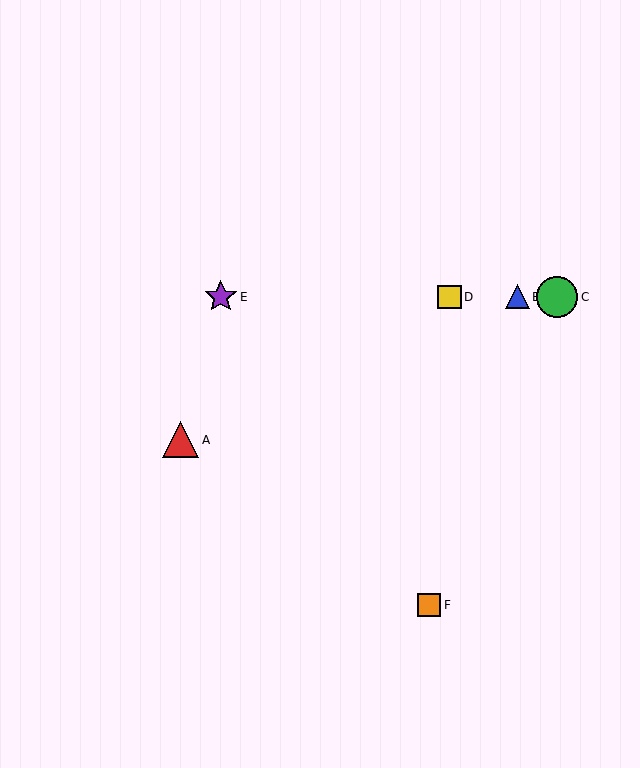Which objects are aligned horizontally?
Objects B, C, D, E are aligned horizontally.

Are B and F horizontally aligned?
No, B is at y≈297 and F is at y≈605.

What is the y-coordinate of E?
Object E is at y≈297.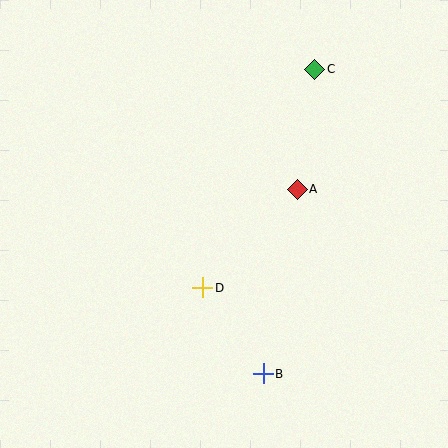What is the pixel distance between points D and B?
The distance between D and B is 105 pixels.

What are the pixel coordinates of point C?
Point C is at (315, 69).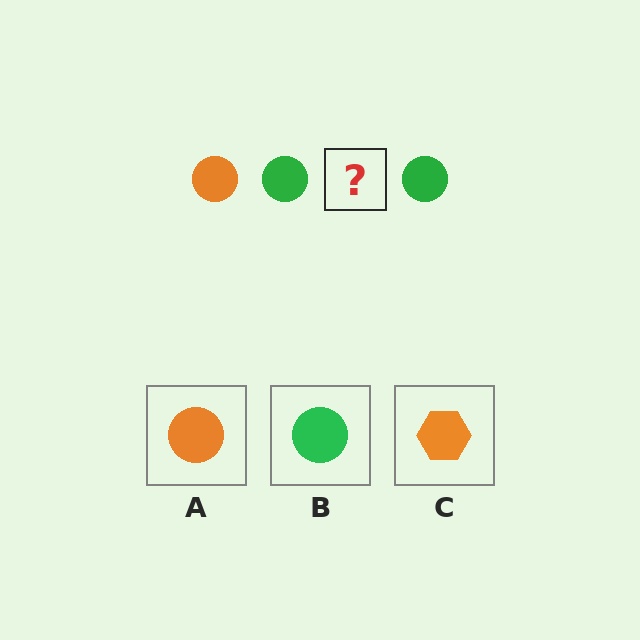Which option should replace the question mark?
Option A.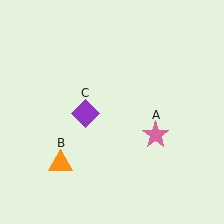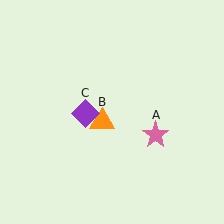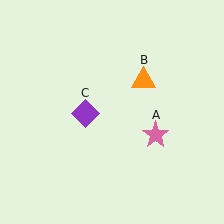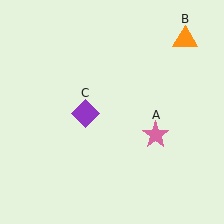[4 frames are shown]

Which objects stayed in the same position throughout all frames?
Pink star (object A) and purple diamond (object C) remained stationary.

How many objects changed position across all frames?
1 object changed position: orange triangle (object B).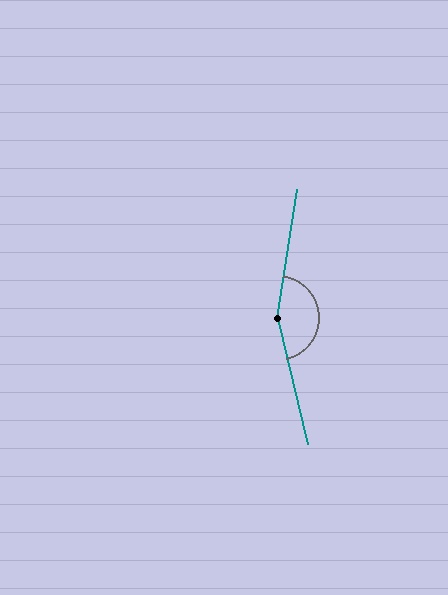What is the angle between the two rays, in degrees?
Approximately 158 degrees.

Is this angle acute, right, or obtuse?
It is obtuse.